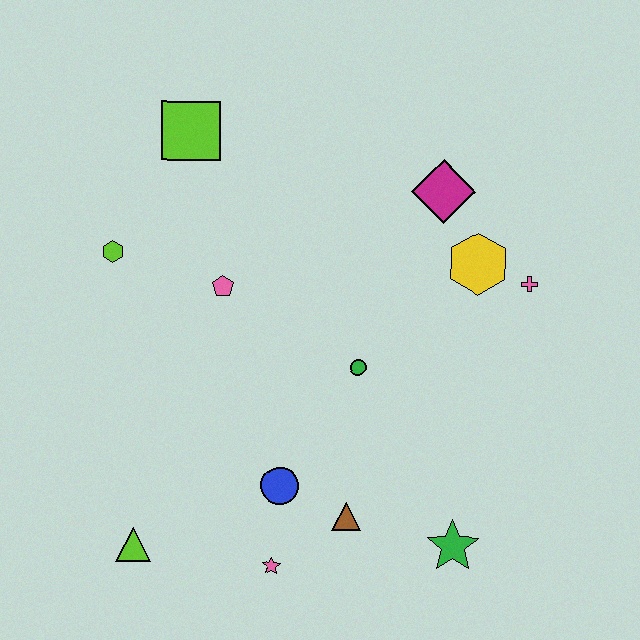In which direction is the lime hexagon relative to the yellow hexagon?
The lime hexagon is to the left of the yellow hexagon.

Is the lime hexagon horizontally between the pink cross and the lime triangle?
No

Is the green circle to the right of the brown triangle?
Yes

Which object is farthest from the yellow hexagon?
The lime triangle is farthest from the yellow hexagon.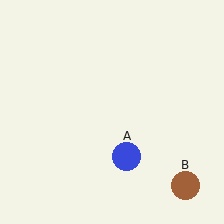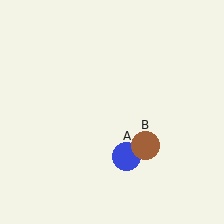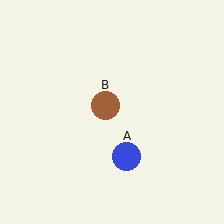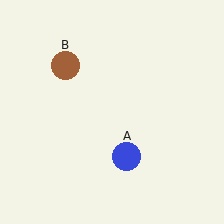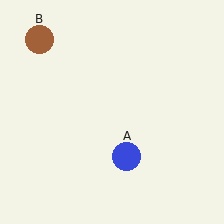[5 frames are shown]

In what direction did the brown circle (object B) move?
The brown circle (object B) moved up and to the left.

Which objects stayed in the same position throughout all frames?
Blue circle (object A) remained stationary.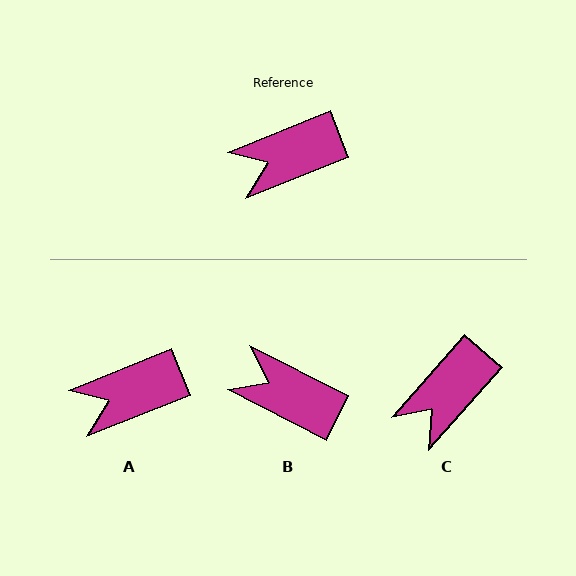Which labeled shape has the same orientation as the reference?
A.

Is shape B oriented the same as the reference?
No, it is off by about 49 degrees.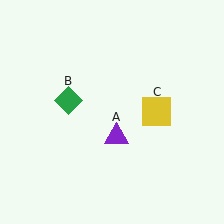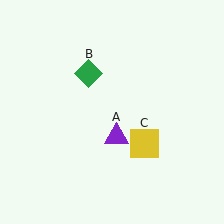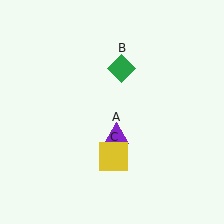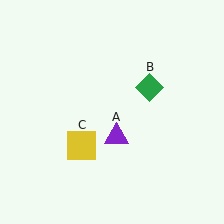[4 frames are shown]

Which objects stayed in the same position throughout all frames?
Purple triangle (object A) remained stationary.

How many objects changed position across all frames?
2 objects changed position: green diamond (object B), yellow square (object C).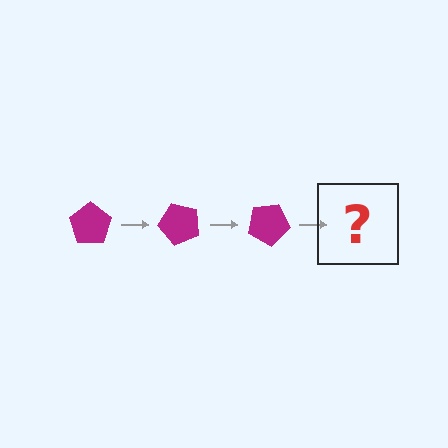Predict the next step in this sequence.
The next step is a magenta pentagon rotated 150 degrees.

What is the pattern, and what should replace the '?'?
The pattern is that the pentagon rotates 50 degrees each step. The '?' should be a magenta pentagon rotated 150 degrees.